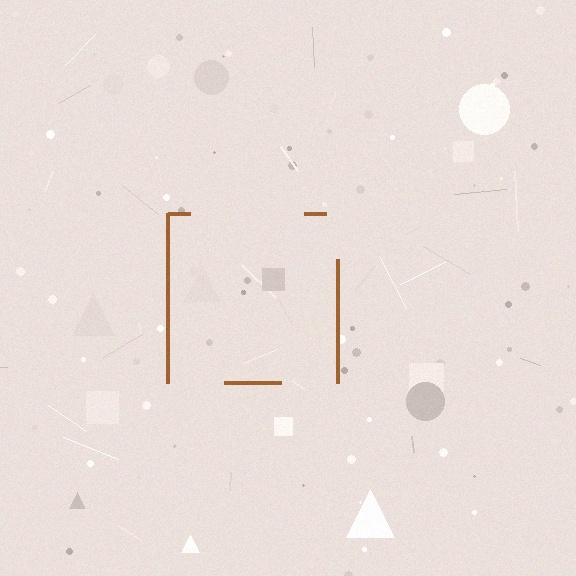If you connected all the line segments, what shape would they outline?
They would outline a square.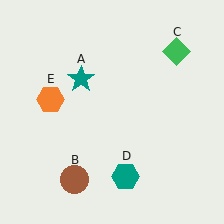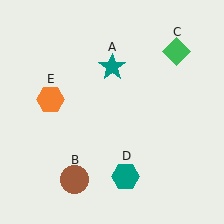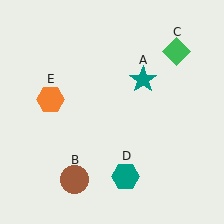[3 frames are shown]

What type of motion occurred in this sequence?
The teal star (object A) rotated clockwise around the center of the scene.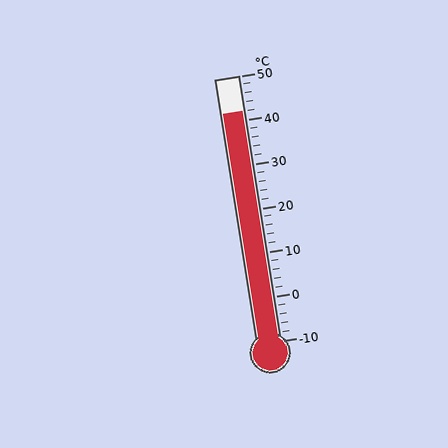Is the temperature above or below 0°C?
The temperature is above 0°C.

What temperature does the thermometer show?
The thermometer shows approximately 42°C.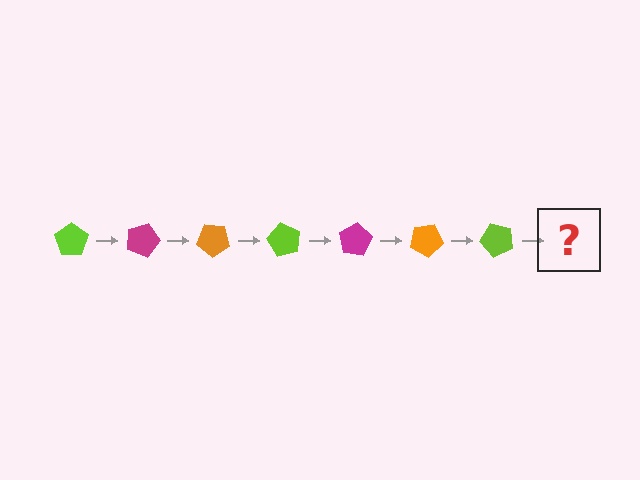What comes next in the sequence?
The next element should be a magenta pentagon, rotated 140 degrees from the start.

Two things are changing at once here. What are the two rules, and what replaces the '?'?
The two rules are that it rotates 20 degrees each step and the color cycles through lime, magenta, and orange. The '?' should be a magenta pentagon, rotated 140 degrees from the start.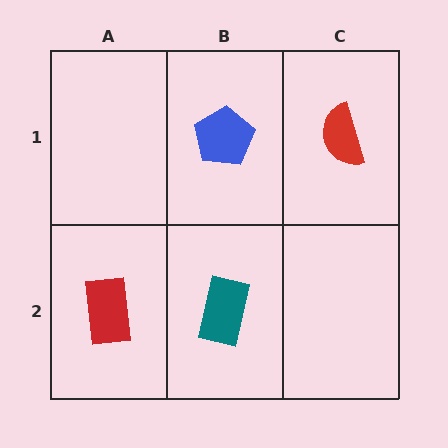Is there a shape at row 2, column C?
No, that cell is empty.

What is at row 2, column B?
A teal rectangle.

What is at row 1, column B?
A blue pentagon.